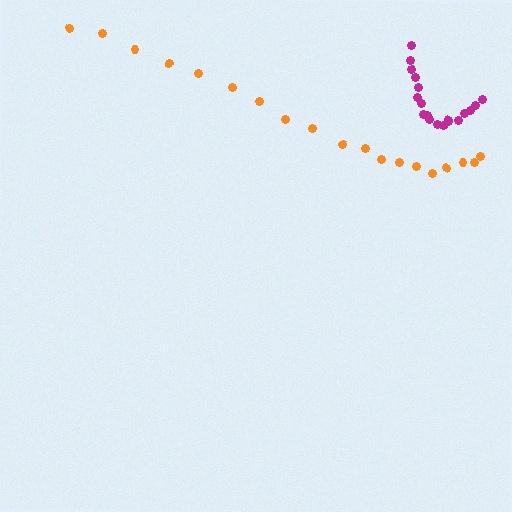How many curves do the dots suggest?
There are 2 distinct paths.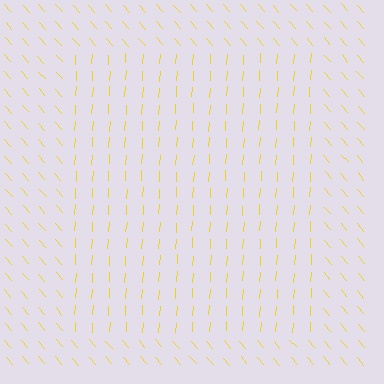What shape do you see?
I see a rectangle.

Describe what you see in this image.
The image is filled with small yellow line segments. A rectangle region in the image has lines oriented differently from the surrounding lines, creating a visible texture boundary.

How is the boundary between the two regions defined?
The boundary is defined purely by a change in line orientation (approximately 45 degrees difference). All lines are the same color and thickness.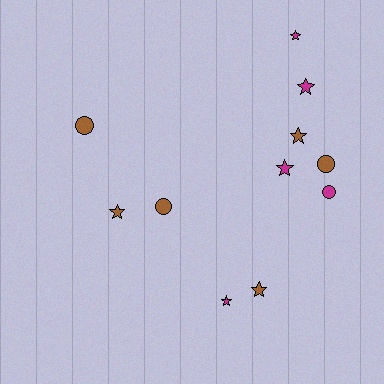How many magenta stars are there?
There are 4 magenta stars.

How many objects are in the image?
There are 11 objects.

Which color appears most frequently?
Brown, with 6 objects.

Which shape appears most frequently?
Star, with 7 objects.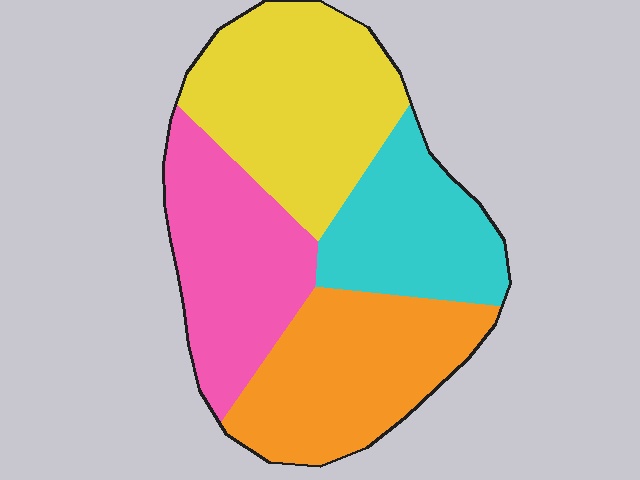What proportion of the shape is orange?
Orange takes up between a sixth and a third of the shape.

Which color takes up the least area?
Cyan, at roughly 20%.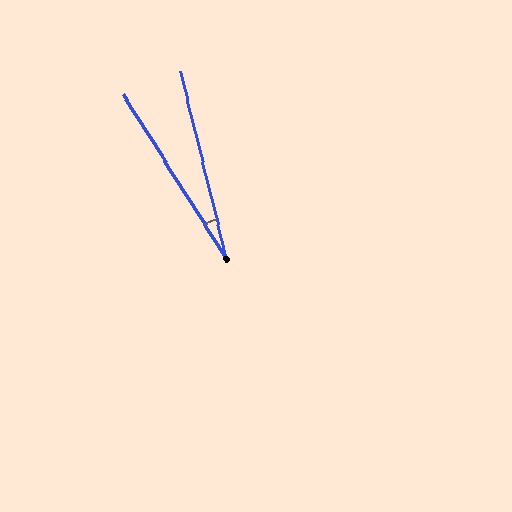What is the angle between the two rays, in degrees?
Approximately 18 degrees.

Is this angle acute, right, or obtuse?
It is acute.